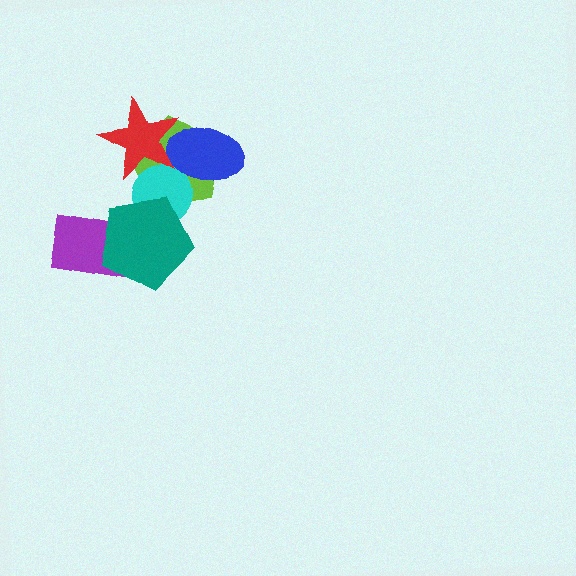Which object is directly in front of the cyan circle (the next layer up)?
The blue ellipse is directly in front of the cyan circle.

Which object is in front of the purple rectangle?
The teal pentagon is in front of the purple rectangle.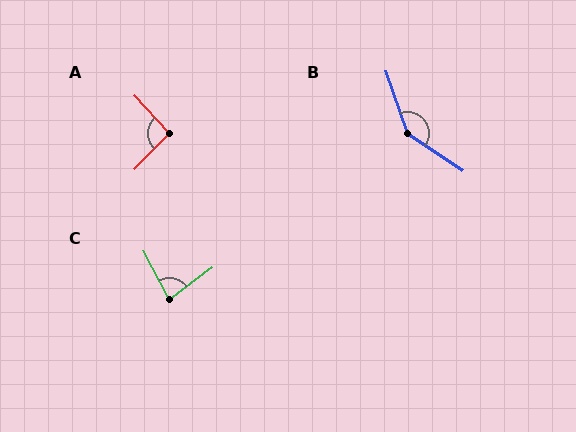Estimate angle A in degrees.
Approximately 94 degrees.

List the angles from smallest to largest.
C (81°), A (94°), B (143°).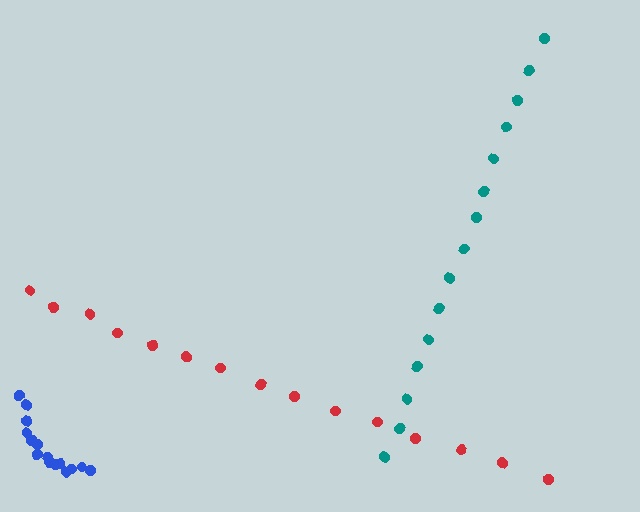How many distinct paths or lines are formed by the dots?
There are 3 distinct paths.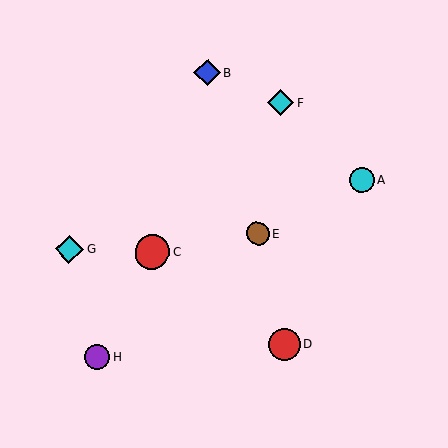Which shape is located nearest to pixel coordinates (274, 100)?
The cyan diamond (labeled F) at (280, 103) is nearest to that location.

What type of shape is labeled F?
Shape F is a cyan diamond.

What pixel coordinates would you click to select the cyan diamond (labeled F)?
Click at (280, 103) to select the cyan diamond F.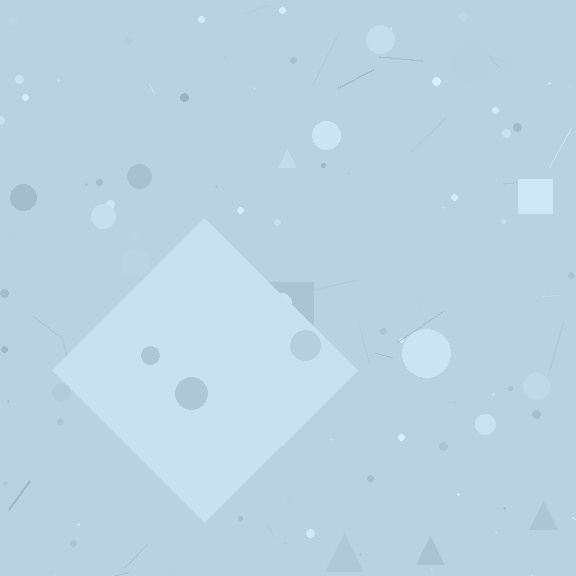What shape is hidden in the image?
A diamond is hidden in the image.